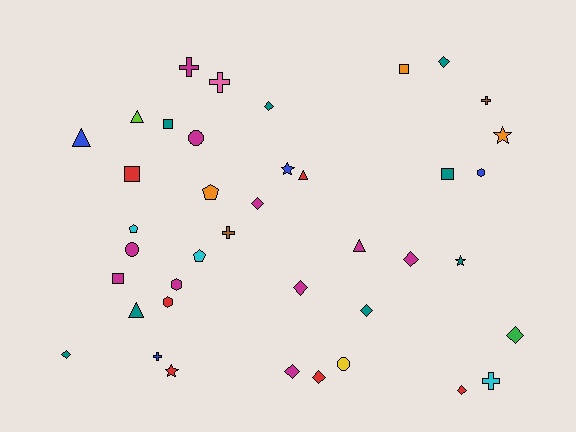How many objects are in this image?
There are 40 objects.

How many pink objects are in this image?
There is 1 pink object.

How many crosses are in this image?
There are 6 crosses.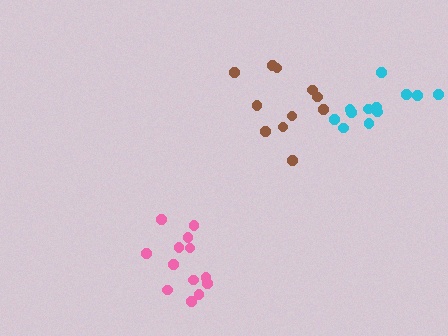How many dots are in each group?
Group 1: 11 dots, Group 2: 13 dots, Group 3: 12 dots (36 total).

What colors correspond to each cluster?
The clusters are colored: brown, pink, cyan.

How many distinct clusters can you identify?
There are 3 distinct clusters.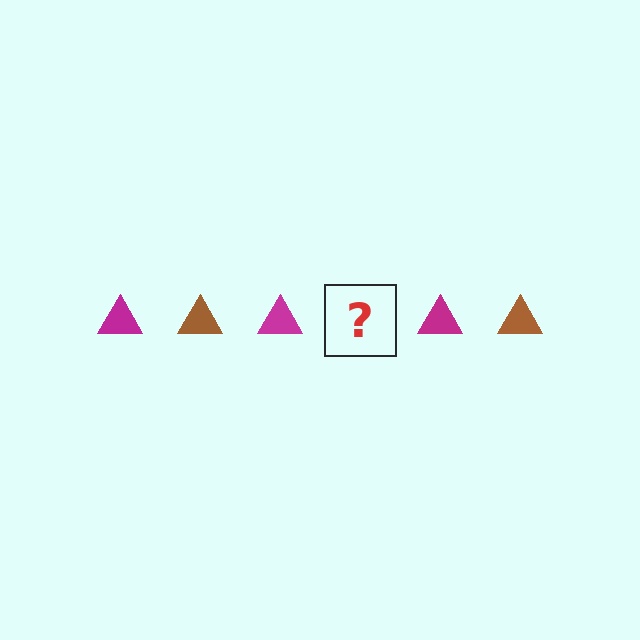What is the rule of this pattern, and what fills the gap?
The rule is that the pattern cycles through magenta, brown triangles. The gap should be filled with a brown triangle.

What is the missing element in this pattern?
The missing element is a brown triangle.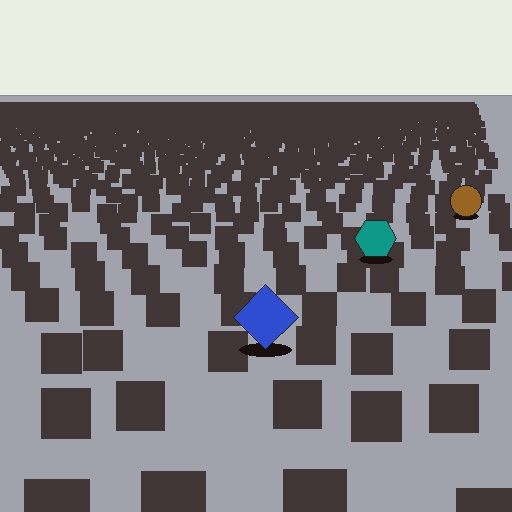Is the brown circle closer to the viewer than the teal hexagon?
No. The teal hexagon is closer — you can tell from the texture gradient: the ground texture is coarser near it.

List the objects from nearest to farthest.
From nearest to farthest: the blue diamond, the teal hexagon, the brown circle.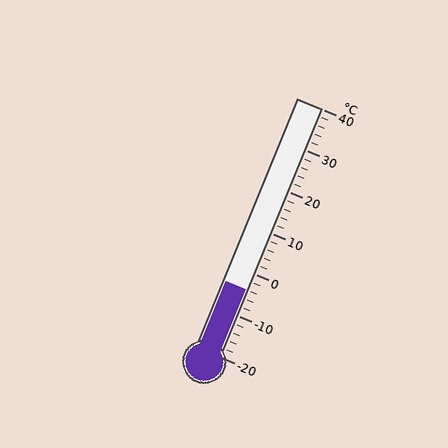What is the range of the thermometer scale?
The thermometer scale ranges from -20°C to 40°C.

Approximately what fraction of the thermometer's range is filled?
The thermometer is filled to approximately 25% of its range.